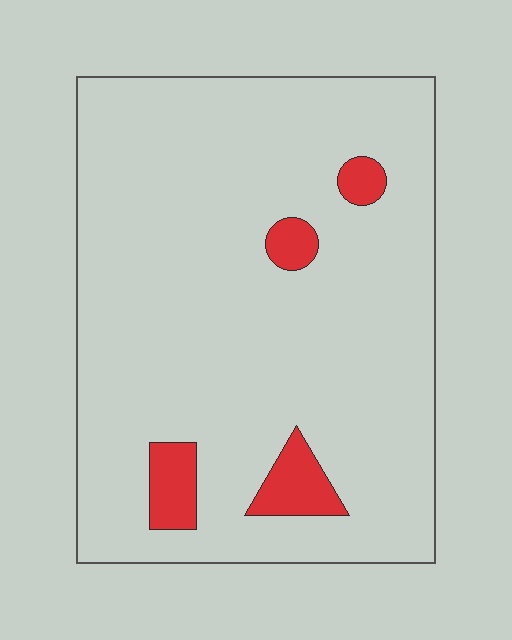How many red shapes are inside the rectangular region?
4.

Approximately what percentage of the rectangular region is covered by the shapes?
Approximately 10%.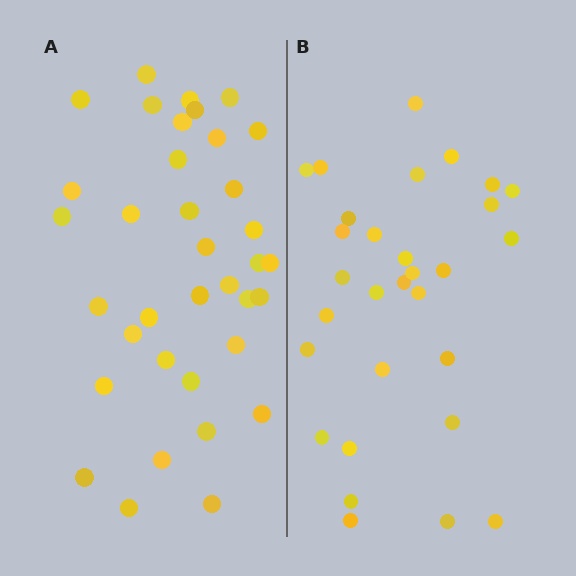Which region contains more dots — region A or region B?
Region A (the left region) has more dots.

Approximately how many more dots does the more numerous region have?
Region A has about 6 more dots than region B.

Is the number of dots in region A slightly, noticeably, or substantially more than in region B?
Region A has only slightly more — the two regions are fairly close. The ratio is roughly 1.2 to 1.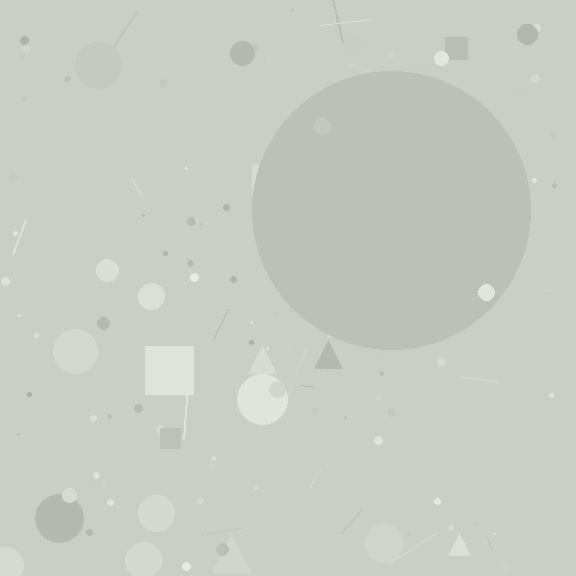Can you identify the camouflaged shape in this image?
The camouflaged shape is a circle.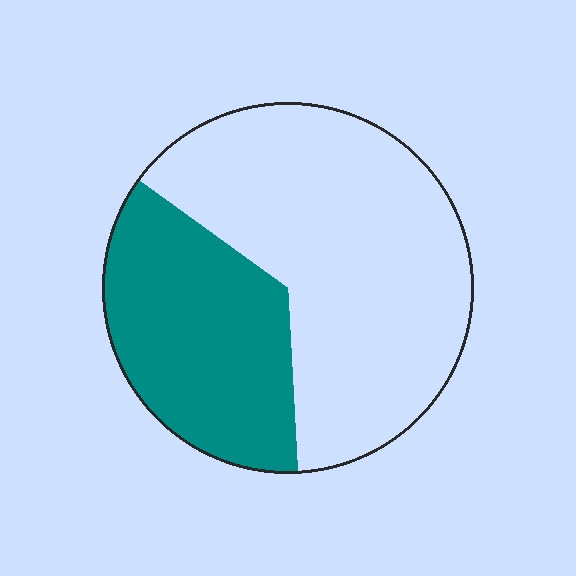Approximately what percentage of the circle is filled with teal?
Approximately 35%.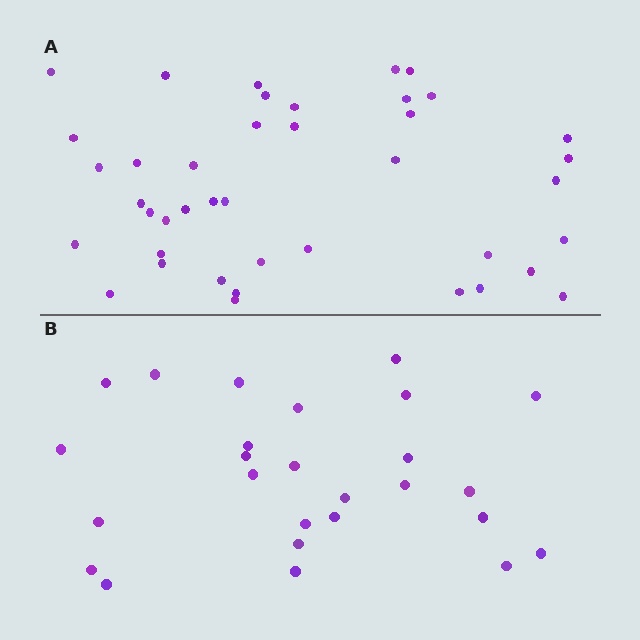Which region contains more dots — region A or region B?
Region A (the top region) has more dots.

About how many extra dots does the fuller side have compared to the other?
Region A has approximately 15 more dots than region B.